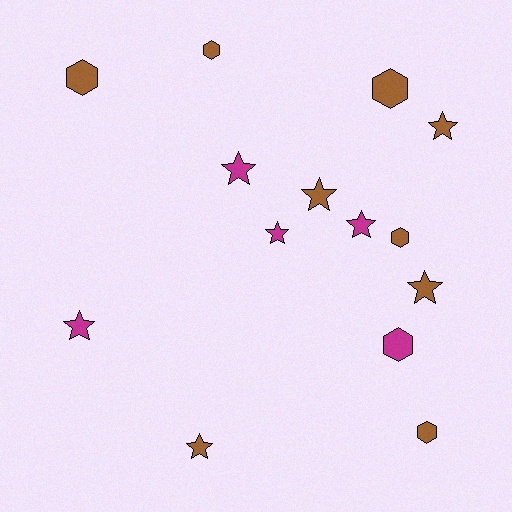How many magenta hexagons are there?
There is 1 magenta hexagon.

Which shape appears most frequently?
Star, with 8 objects.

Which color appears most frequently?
Brown, with 9 objects.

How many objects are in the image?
There are 14 objects.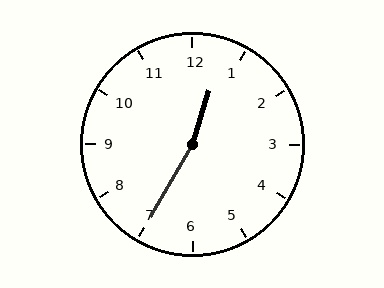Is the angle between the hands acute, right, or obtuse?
It is obtuse.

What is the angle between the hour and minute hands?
Approximately 168 degrees.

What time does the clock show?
12:35.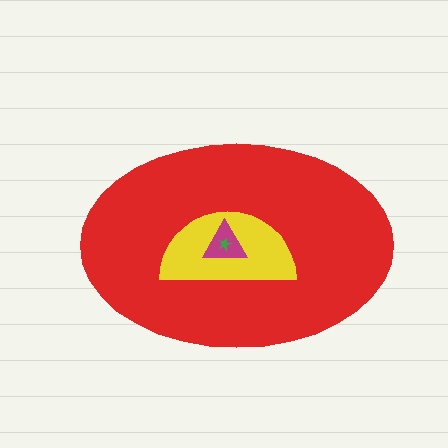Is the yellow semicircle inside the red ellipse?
Yes.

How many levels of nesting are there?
4.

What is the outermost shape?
The red ellipse.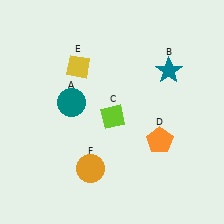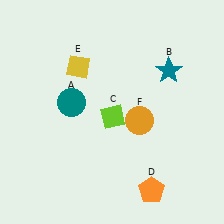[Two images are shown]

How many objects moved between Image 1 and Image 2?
2 objects moved between the two images.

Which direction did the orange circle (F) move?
The orange circle (F) moved right.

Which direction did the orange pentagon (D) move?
The orange pentagon (D) moved down.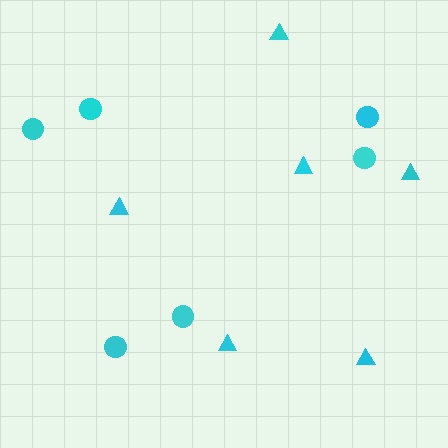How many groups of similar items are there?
There are 2 groups: one group of triangles (6) and one group of circles (6).